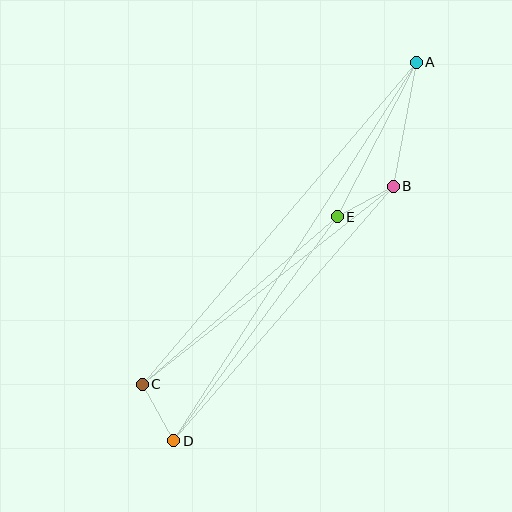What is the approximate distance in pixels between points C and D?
The distance between C and D is approximately 65 pixels.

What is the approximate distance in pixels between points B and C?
The distance between B and C is approximately 320 pixels.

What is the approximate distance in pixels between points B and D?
The distance between B and D is approximately 336 pixels.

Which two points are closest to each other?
Points B and E are closest to each other.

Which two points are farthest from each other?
Points A and D are farthest from each other.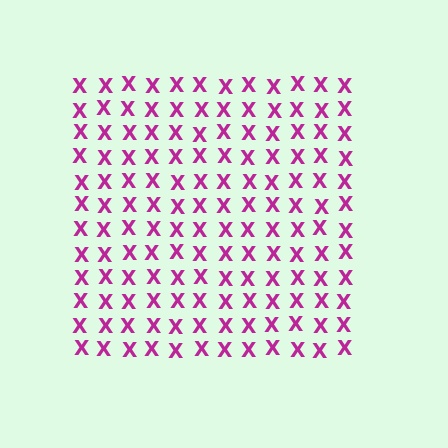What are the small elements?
The small elements are letter X's.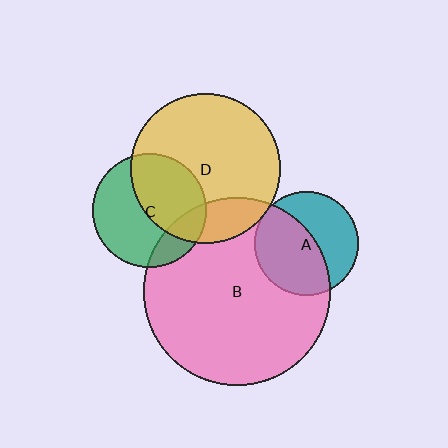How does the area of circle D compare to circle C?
Approximately 1.7 times.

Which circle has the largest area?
Circle B (pink).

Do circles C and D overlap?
Yes.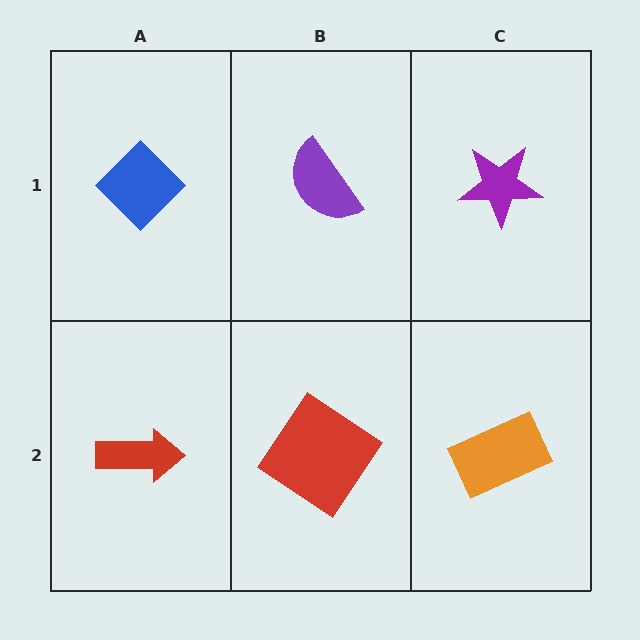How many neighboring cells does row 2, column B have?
3.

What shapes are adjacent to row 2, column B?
A purple semicircle (row 1, column B), a red arrow (row 2, column A), an orange rectangle (row 2, column C).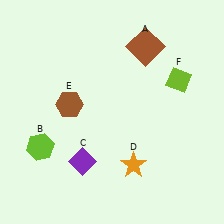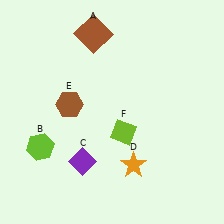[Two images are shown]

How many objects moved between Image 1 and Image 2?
2 objects moved between the two images.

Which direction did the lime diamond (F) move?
The lime diamond (F) moved left.